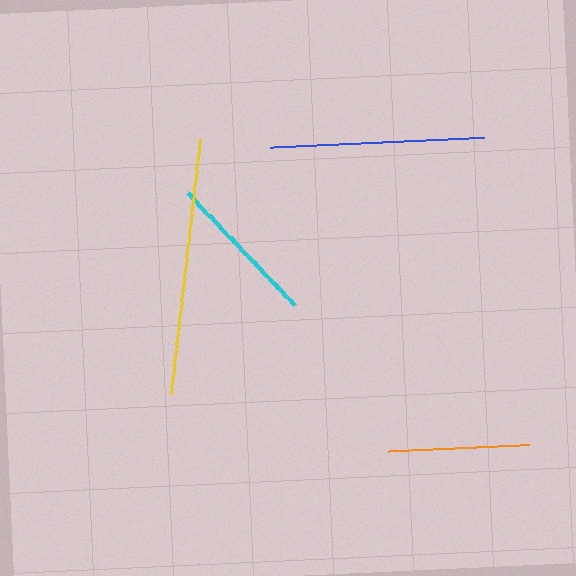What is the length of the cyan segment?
The cyan segment is approximately 155 pixels long.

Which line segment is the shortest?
The orange line is the shortest at approximately 143 pixels.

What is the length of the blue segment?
The blue segment is approximately 215 pixels long.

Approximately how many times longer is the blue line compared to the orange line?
The blue line is approximately 1.5 times the length of the orange line.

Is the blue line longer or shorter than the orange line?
The blue line is longer than the orange line.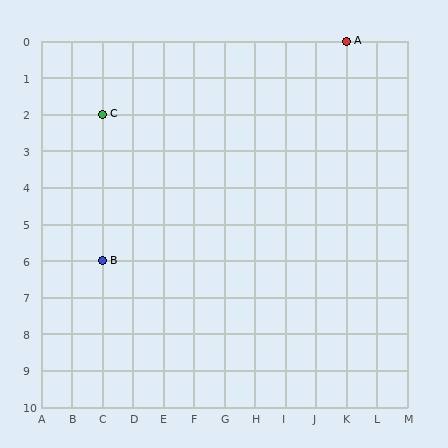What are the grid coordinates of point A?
Point A is at grid coordinates (K, 0).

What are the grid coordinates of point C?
Point C is at grid coordinates (C, 2).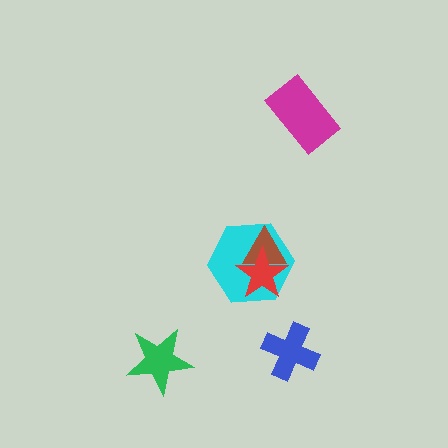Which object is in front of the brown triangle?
The red star is in front of the brown triangle.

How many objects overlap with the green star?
0 objects overlap with the green star.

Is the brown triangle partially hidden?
Yes, it is partially covered by another shape.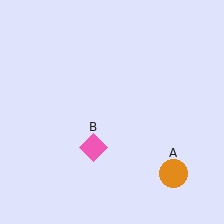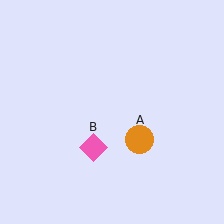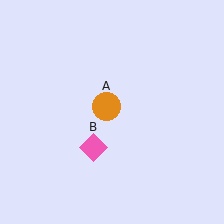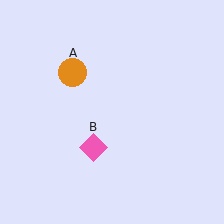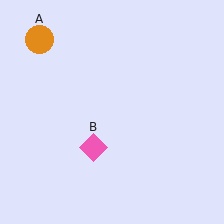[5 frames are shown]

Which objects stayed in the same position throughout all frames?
Pink diamond (object B) remained stationary.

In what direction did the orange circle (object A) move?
The orange circle (object A) moved up and to the left.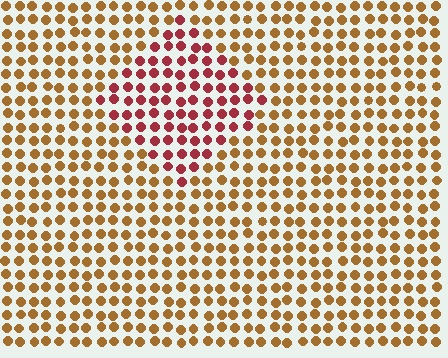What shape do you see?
I see a diamond.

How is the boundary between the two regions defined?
The boundary is defined purely by a slight shift in hue (about 42 degrees). Spacing, size, and orientation are identical on both sides.